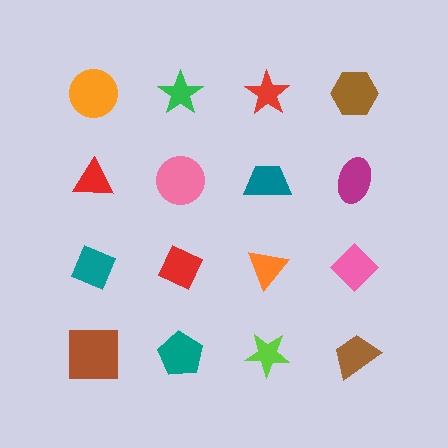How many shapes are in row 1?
4 shapes.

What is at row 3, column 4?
A pink diamond.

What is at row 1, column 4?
A brown hexagon.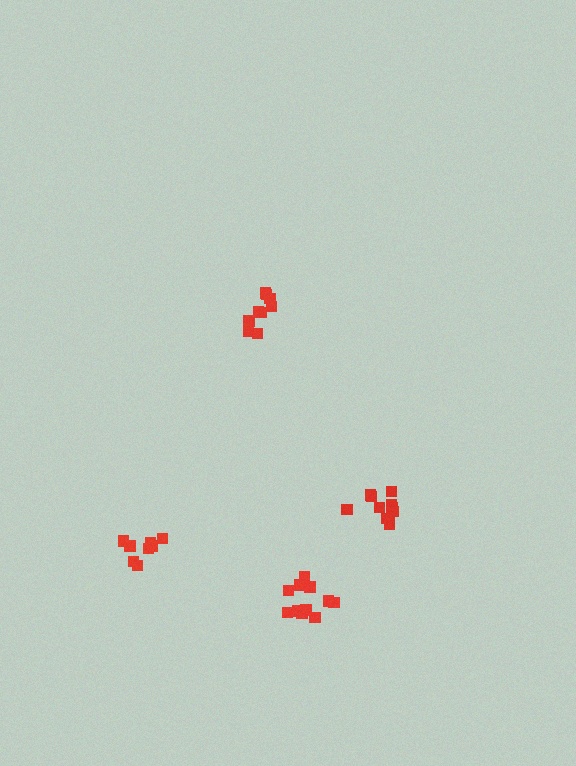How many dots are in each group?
Group 1: 11 dots, Group 2: 11 dots, Group 3: 8 dots, Group 4: 9 dots (39 total).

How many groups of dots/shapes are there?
There are 4 groups.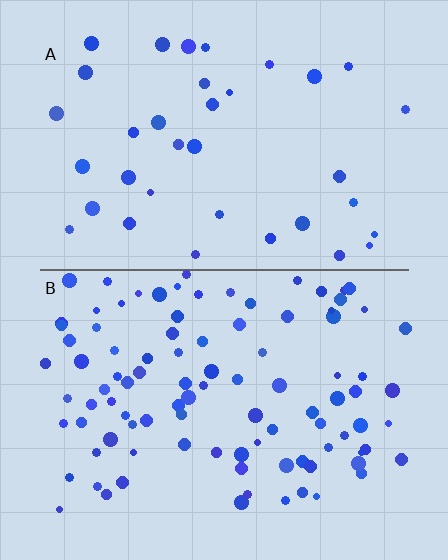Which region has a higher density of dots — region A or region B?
B (the bottom).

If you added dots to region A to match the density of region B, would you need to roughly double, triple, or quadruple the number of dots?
Approximately triple.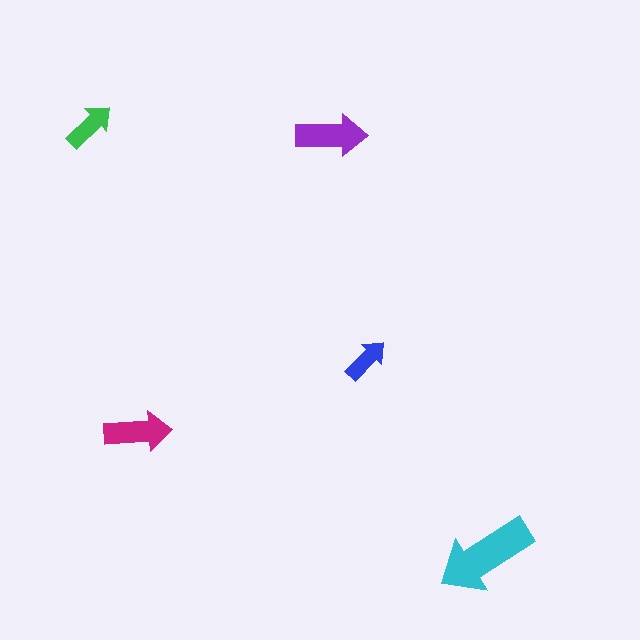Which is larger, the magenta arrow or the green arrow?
The magenta one.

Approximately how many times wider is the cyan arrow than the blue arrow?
About 2 times wider.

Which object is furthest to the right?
The cyan arrow is rightmost.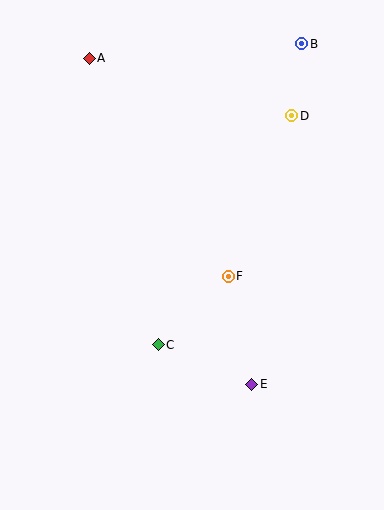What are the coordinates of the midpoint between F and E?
The midpoint between F and E is at (240, 330).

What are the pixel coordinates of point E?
Point E is at (252, 384).